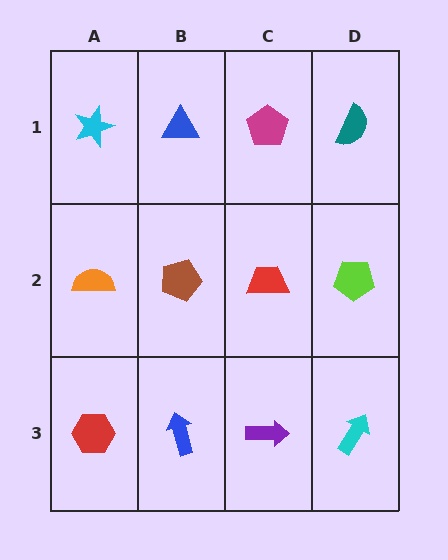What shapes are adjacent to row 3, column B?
A brown pentagon (row 2, column B), a red hexagon (row 3, column A), a purple arrow (row 3, column C).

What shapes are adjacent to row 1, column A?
An orange semicircle (row 2, column A), a blue triangle (row 1, column B).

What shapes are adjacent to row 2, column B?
A blue triangle (row 1, column B), a blue arrow (row 3, column B), an orange semicircle (row 2, column A), a red trapezoid (row 2, column C).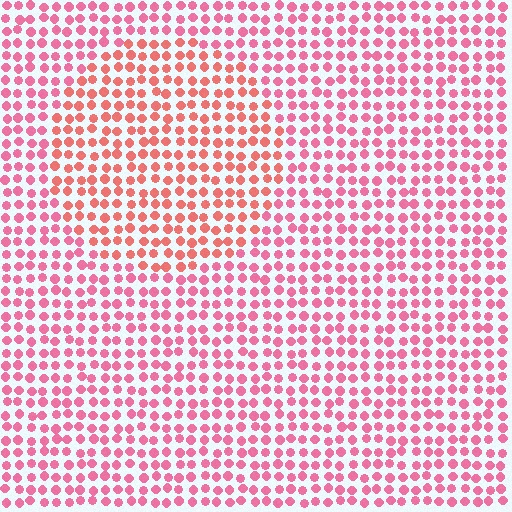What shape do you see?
I see a circle.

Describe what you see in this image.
The image is filled with small pink elements in a uniform arrangement. A circle-shaped region is visible where the elements are tinted to a slightly different hue, forming a subtle color boundary.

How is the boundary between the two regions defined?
The boundary is defined purely by a slight shift in hue (about 25 degrees). Spacing, size, and orientation are identical on both sides.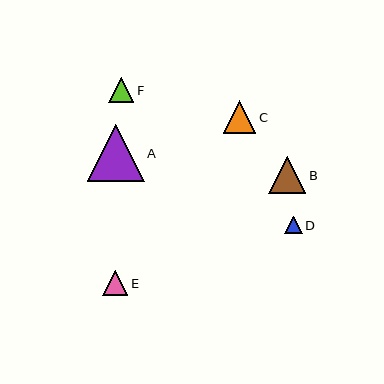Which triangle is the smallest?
Triangle D is the smallest with a size of approximately 17 pixels.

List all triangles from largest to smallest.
From largest to smallest: A, B, C, F, E, D.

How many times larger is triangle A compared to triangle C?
Triangle A is approximately 1.7 times the size of triangle C.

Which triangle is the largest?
Triangle A is the largest with a size of approximately 57 pixels.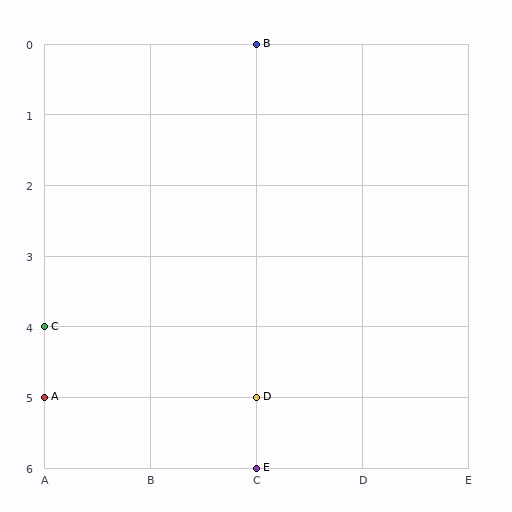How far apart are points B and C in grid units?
Points B and C are 2 columns and 4 rows apart (about 4.5 grid units diagonally).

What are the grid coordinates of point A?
Point A is at grid coordinates (A, 5).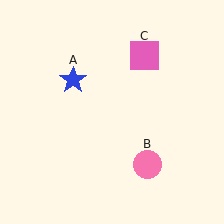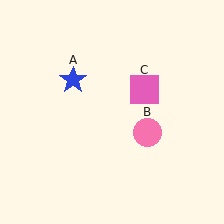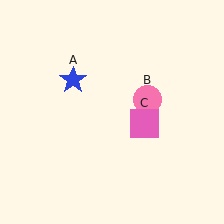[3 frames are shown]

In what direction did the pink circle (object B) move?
The pink circle (object B) moved up.